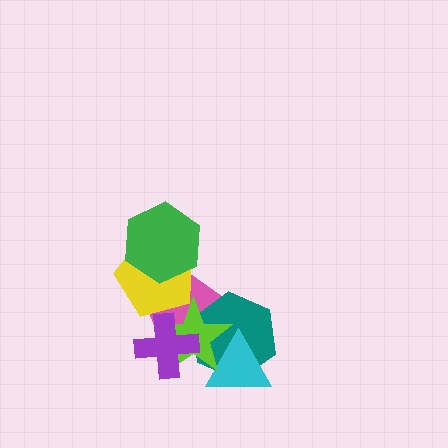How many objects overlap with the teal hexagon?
4 objects overlap with the teal hexagon.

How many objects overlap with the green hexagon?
2 objects overlap with the green hexagon.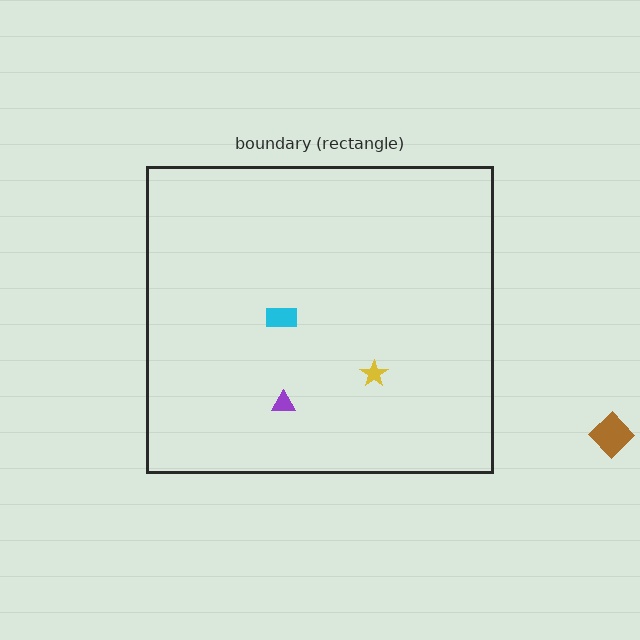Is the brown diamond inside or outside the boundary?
Outside.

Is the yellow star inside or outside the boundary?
Inside.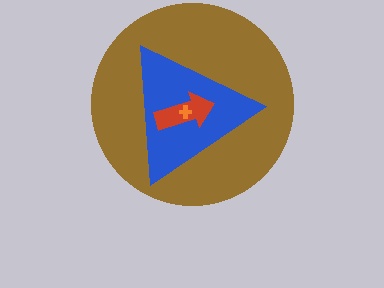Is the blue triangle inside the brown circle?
Yes.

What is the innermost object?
The orange cross.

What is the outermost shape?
The brown circle.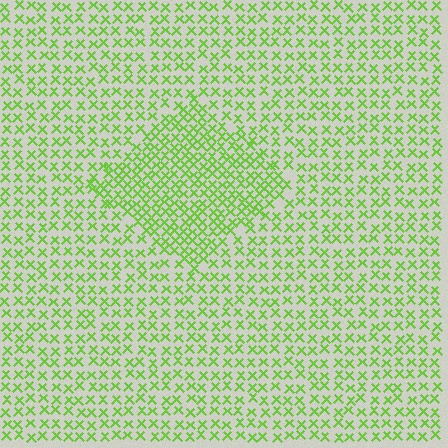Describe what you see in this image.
The image contains small lime elements arranged at two different densities. A diamond-shaped region is visible where the elements are more densely packed than the surrounding area.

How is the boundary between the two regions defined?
The boundary is defined by a change in element density (approximately 1.7x ratio). All elements are the same color, size, and shape.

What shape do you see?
I see a diamond.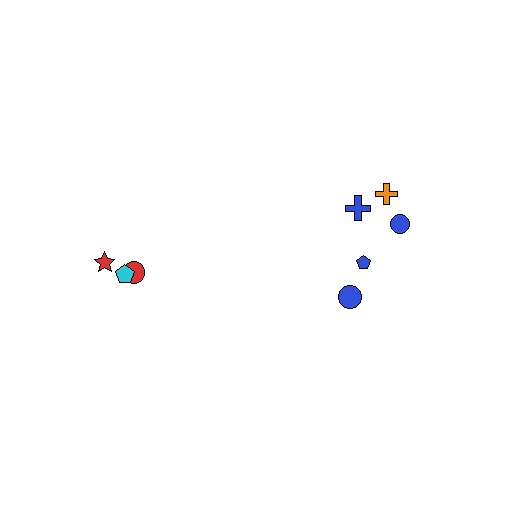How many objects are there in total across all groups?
There are 8 objects.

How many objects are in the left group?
There are 3 objects.